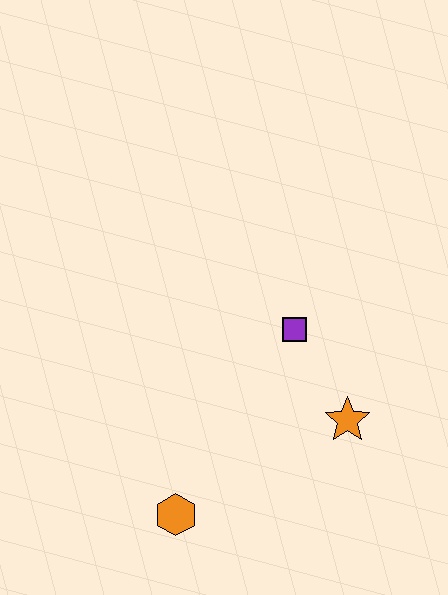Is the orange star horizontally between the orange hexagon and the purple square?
No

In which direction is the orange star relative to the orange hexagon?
The orange star is to the right of the orange hexagon.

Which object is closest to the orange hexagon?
The orange star is closest to the orange hexagon.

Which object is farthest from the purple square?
The orange hexagon is farthest from the purple square.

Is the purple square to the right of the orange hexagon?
Yes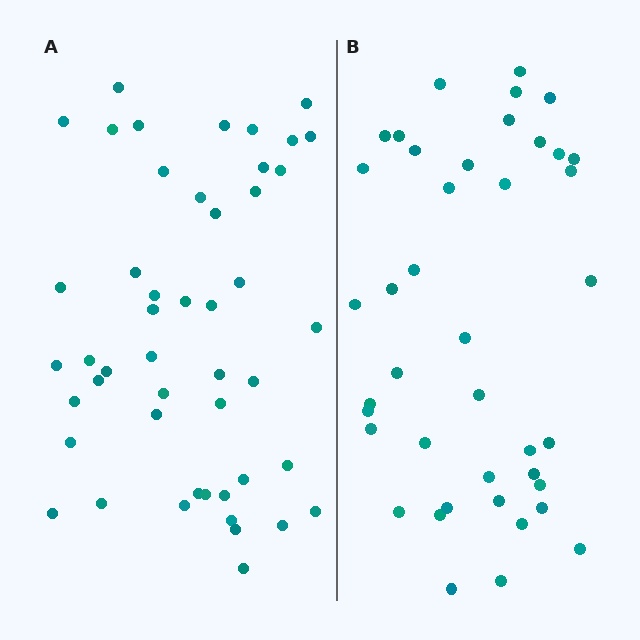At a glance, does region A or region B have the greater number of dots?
Region A (the left region) has more dots.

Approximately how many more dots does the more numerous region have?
Region A has roughly 8 or so more dots than region B.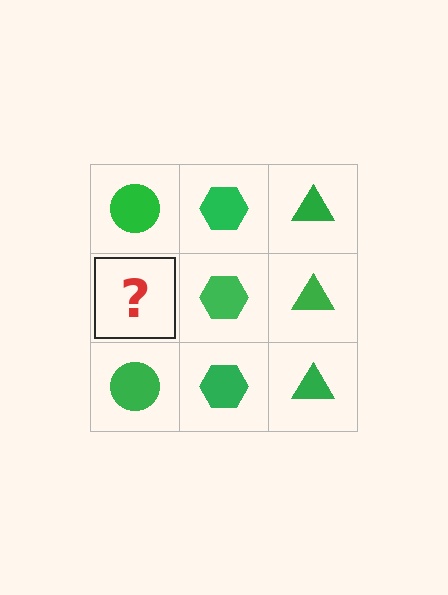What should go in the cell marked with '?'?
The missing cell should contain a green circle.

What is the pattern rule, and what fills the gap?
The rule is that each column has a consistent shape. The gap should be filled with a green circle.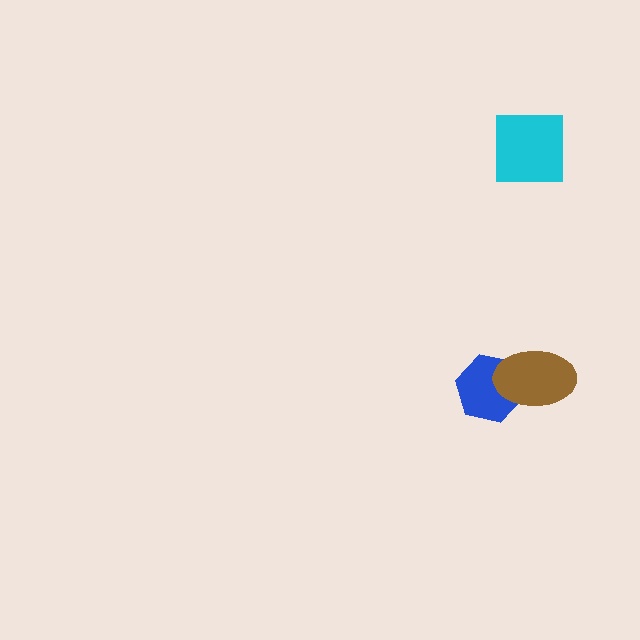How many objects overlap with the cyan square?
0 objects overlap with the cyan square.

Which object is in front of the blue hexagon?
The brown ellipse is in front of the blue hexagon.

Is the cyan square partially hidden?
No, no other shape covers it.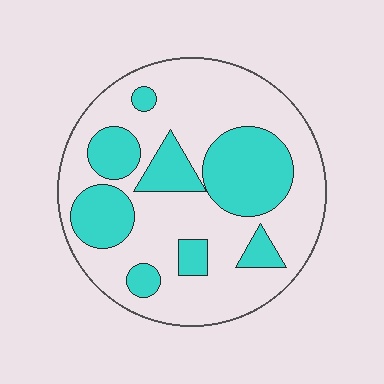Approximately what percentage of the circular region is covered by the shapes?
Approximately 30%.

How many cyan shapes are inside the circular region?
8.